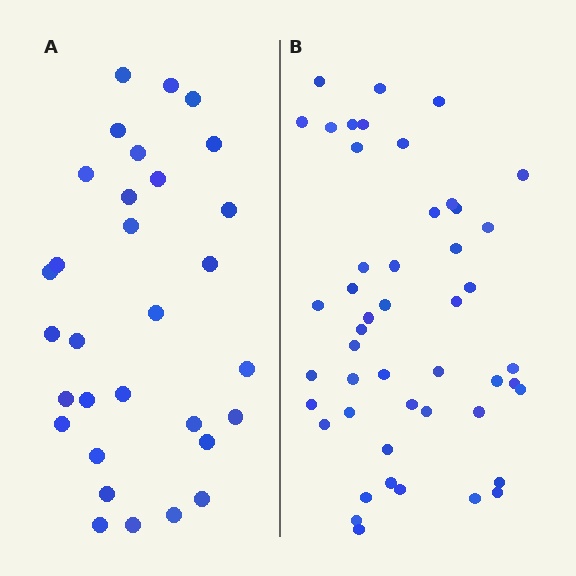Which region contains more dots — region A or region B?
Region B (the right region) has more dots.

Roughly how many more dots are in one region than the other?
Region B has approximately 15 more dots than region A.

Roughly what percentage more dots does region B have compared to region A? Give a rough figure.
About 55% more.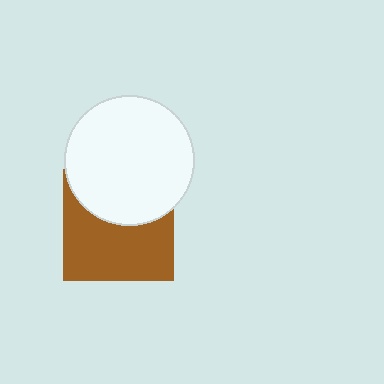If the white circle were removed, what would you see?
You would see the complete brown square.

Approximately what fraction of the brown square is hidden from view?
Roughly 41% of the brown square is hidden behind the white circle.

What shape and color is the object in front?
The object in front is a white circle.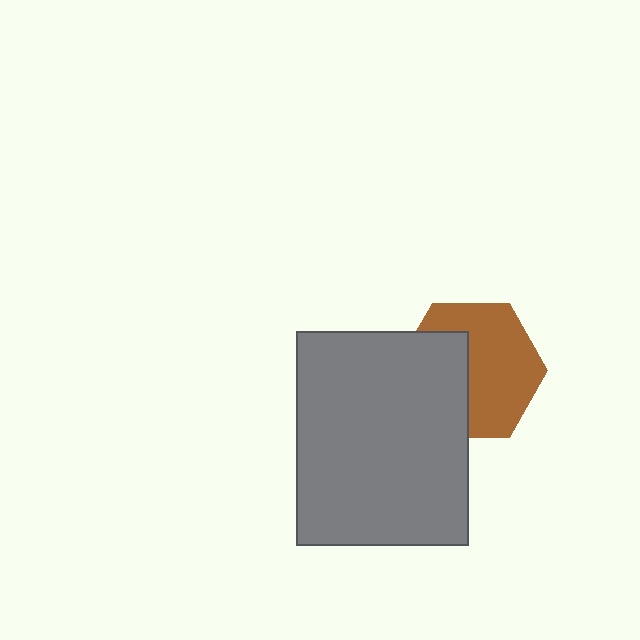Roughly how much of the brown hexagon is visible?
About half of it is visible (roughly 59%).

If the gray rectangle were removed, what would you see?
You would see the complete brown hexagon.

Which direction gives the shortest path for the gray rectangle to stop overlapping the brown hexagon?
Moving left gives the shortest separation.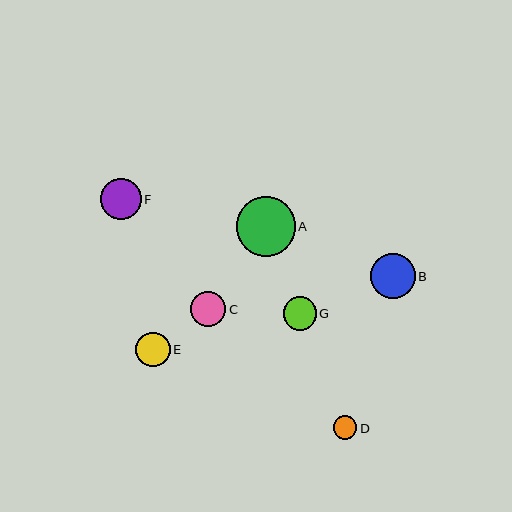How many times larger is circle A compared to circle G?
Circle A is approximately 1.8 times the size of circle G.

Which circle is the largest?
Circle A is the largest with a size of approximately 59 pixels.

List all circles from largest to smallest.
From largest to smallest: A, B, F, C, E, G, D.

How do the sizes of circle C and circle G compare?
Circle C and circle G are approximately the same size.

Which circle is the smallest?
Circle D is the smallest with a size of approximately 23 pixels.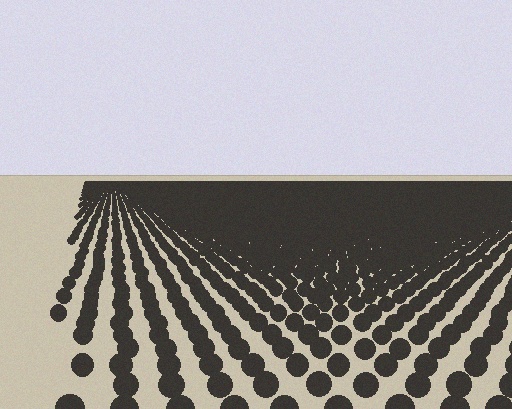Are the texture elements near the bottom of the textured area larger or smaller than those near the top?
Larger. Near the bottom, elements are closer to the viewer and appear at a bigger on-screen size.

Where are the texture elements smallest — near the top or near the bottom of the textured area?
Near the top.